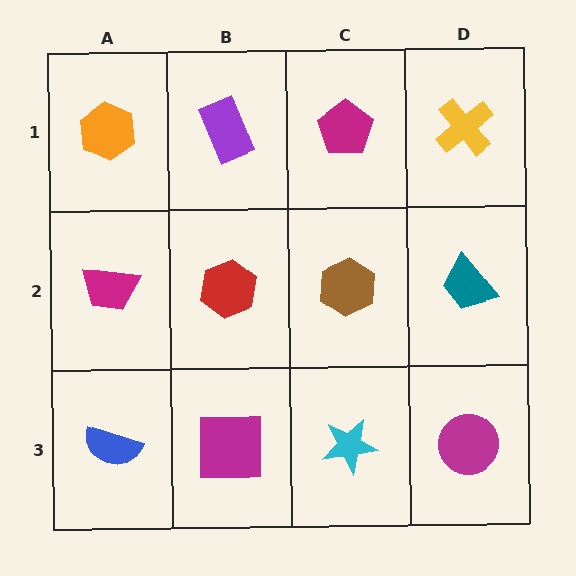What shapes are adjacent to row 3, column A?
A magenta trapezoid (row 2, column A), a magenta square (row 3, column B).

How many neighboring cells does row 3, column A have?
2.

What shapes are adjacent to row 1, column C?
A brown hexagon (row 2, column C), a purple rectangle (row 1, column B), a yellow cross (row 1, column D).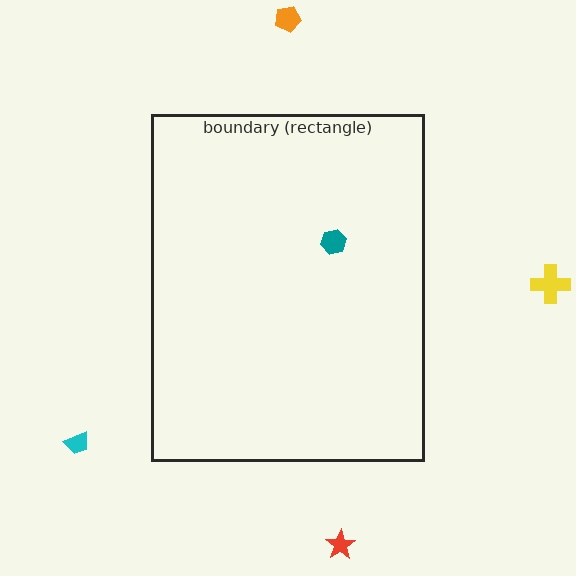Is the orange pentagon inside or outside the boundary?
Outside.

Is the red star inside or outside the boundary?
Outside.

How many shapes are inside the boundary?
1 inside, 4 outside.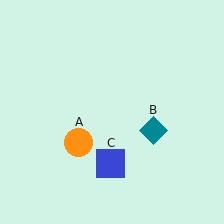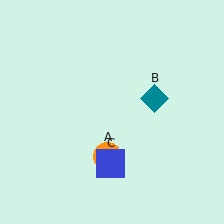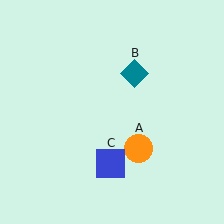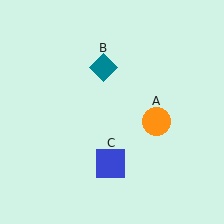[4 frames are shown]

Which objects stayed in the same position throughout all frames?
Blue square (object C) remained stationary.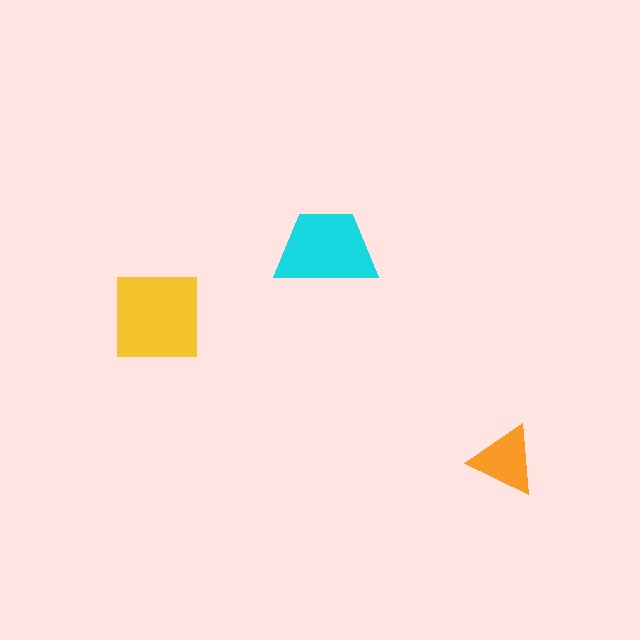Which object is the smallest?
The orange triangle.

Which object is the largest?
The yellow square.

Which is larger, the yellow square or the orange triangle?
The yellow square.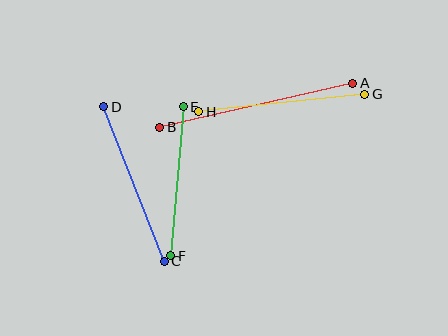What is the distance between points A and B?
The distance is approximately 198 pixels.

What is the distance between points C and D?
The distance is approximately 166 pixels.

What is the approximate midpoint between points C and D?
The midpoint is at approximately (134, 184) pixels.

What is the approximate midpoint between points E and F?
The midpoint is at approximately (177, 181) pixels.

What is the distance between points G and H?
The distance is approximately 167 pixels.